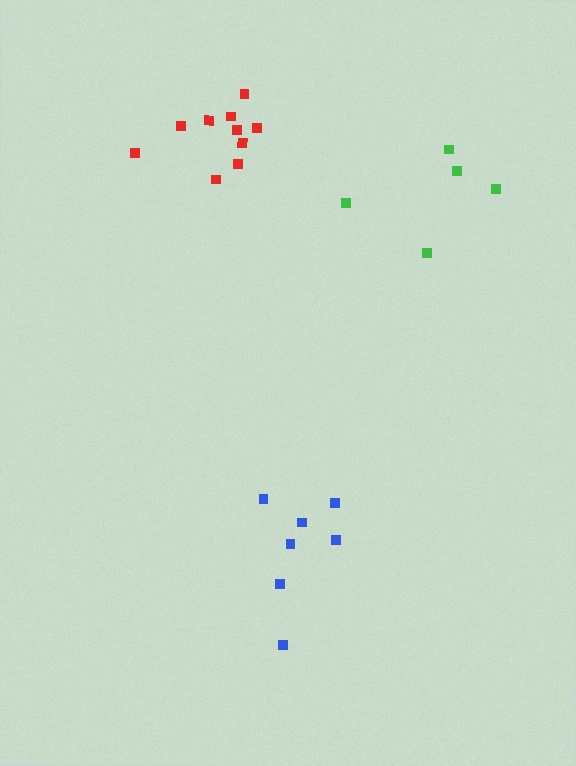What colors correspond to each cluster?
The clusters are colored: blue, green, red.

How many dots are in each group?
Group 1: 7 dots, Group 2: 5 dots, Group 3: 10 dots (22 total).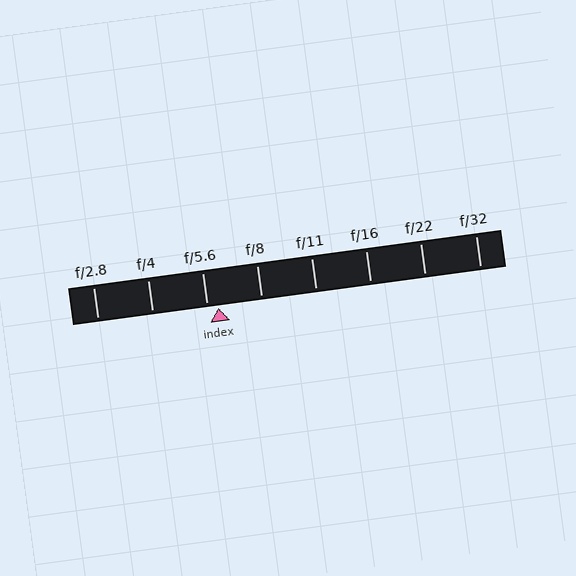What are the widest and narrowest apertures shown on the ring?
The widest aperture shown is f/2.8 and the narrowest is f/32.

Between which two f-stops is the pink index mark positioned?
The index mark is between f/5.6 and f/8.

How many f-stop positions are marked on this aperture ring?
There are 8 f-stop positions marked.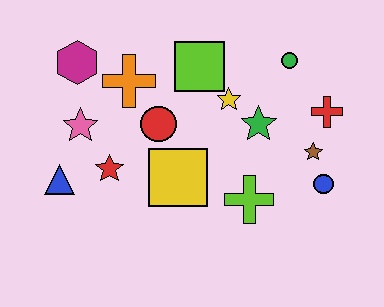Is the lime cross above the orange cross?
No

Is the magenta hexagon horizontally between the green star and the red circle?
No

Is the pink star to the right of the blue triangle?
Yes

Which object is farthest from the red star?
The red cross is farthest from the red star.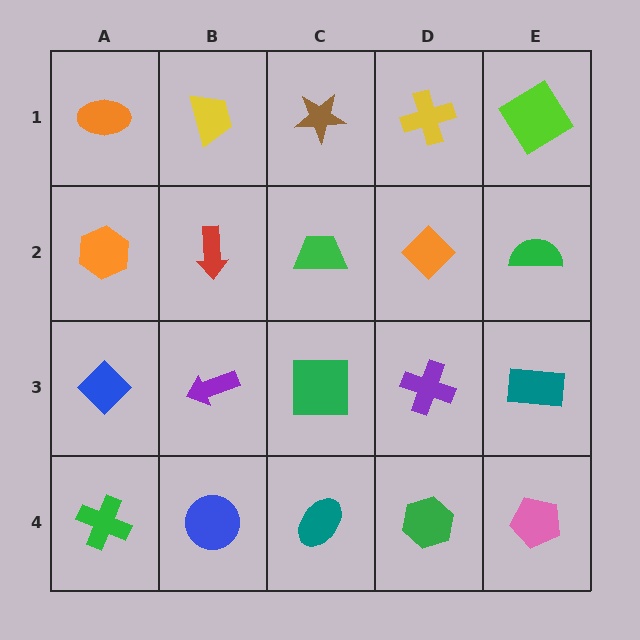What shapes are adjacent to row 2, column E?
A lime diamond (row 1, column E), a teal rectangle (row 3, column E), an orange diamond (row 2, column D).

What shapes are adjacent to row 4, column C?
A green square (row 3, column C), a blue circle (row 4, column B), a green hexagon (row 4, column D).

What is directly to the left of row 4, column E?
A green hexagon.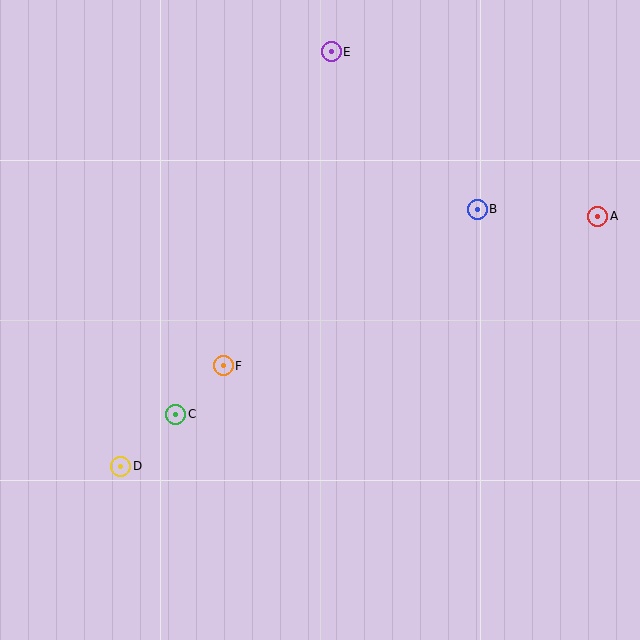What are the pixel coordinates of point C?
Point C is at (176, 414).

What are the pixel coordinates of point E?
Point E is at (331, 52).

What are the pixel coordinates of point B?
Point B is at (477, 209).